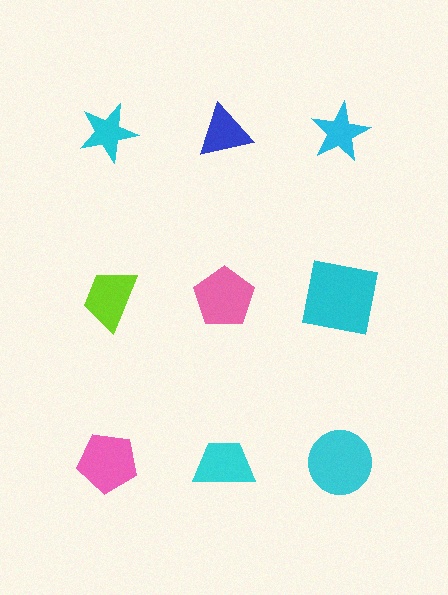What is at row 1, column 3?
A cyan star.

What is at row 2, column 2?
A pink pentagon.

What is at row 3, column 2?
A cyan trapezoid.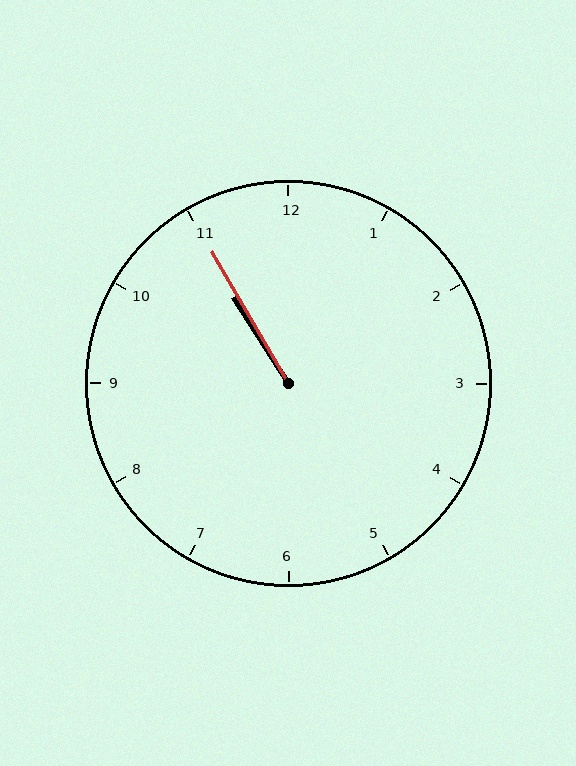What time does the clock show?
10:55.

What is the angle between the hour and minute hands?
Approximately 2 degrees.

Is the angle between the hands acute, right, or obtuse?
It is acute.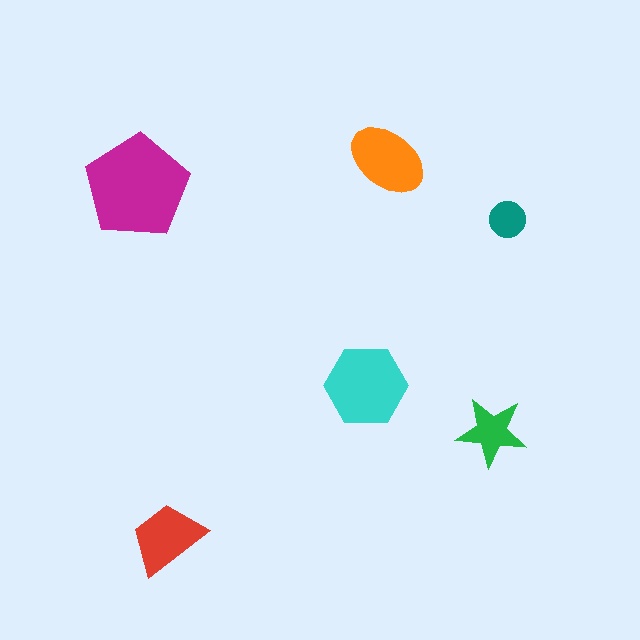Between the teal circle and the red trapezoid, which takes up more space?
The red trapezoid.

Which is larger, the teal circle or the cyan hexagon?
The cyan hexagon.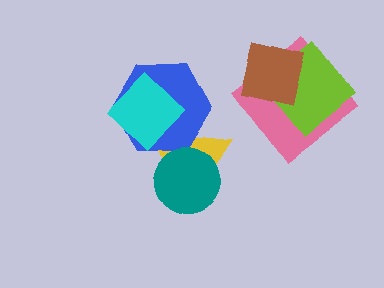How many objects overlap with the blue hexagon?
2 objects overlap with the blue hexagon.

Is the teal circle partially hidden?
No, no other shape covers it.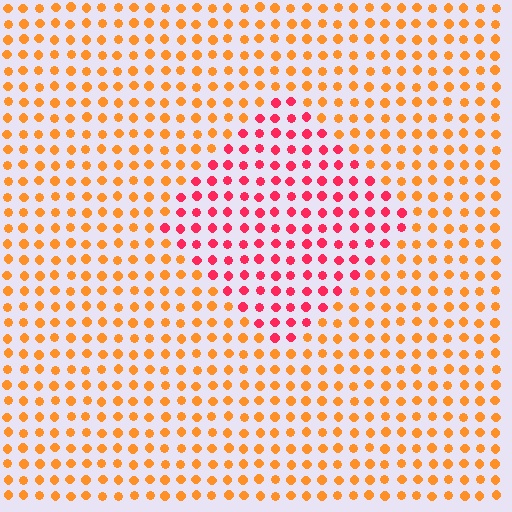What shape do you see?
I see a diamond.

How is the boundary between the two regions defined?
The boundary is defined purely by a slight shift in hue (about 45 degrees). Spacing, size, and orientation are identical on both sides.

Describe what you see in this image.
The image is filled with small orange elements in a uniform arrangement. A diamond-shaped region is visible where the elements are tinted to a slightly different hue, forming a subtle color boundary.